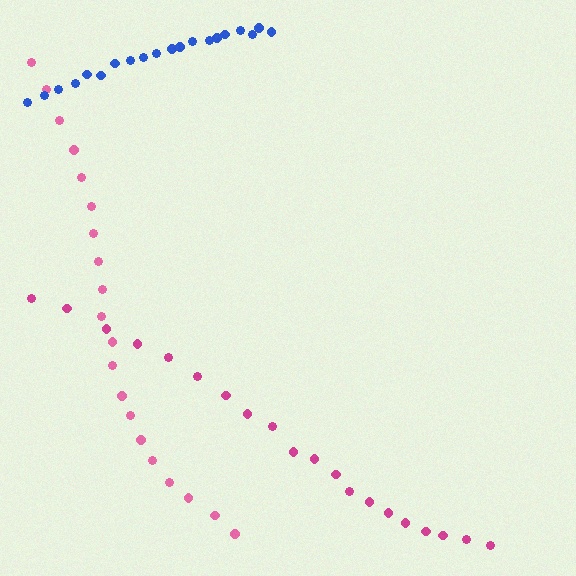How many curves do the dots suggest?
There are 3 distinct paths.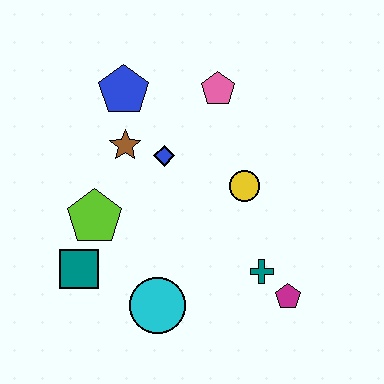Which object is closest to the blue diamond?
The brown star is closest to the blue diamond.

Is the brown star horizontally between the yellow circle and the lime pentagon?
Yes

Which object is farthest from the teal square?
The pink pentagon is farthest from the teal square.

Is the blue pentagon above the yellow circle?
Yes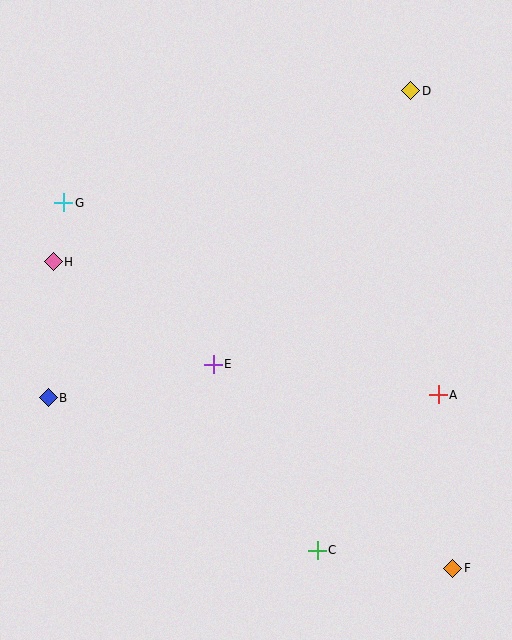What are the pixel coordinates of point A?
Point A is at (438, 395).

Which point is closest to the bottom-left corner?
Point B is closest to the bottom-left corner.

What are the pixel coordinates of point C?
Point C is at (317, 550).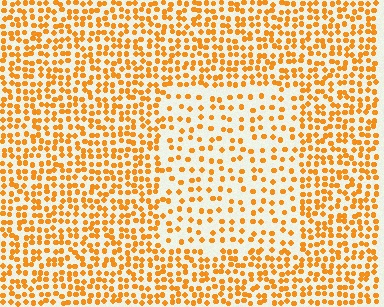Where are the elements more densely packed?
The elements are more densely packed outside the rectangle boundary.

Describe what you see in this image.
The image contains small orange elements arranged at two different densities. A rectangle-shaped region is visible where the elements are less densely packed than the surrounding area.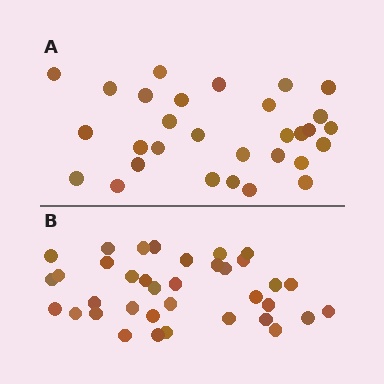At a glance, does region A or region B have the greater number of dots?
Region B (the bottom region) has more dots.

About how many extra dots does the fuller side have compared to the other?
Region B has about 6 more dots than region A.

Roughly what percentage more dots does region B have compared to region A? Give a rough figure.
About 20% more.